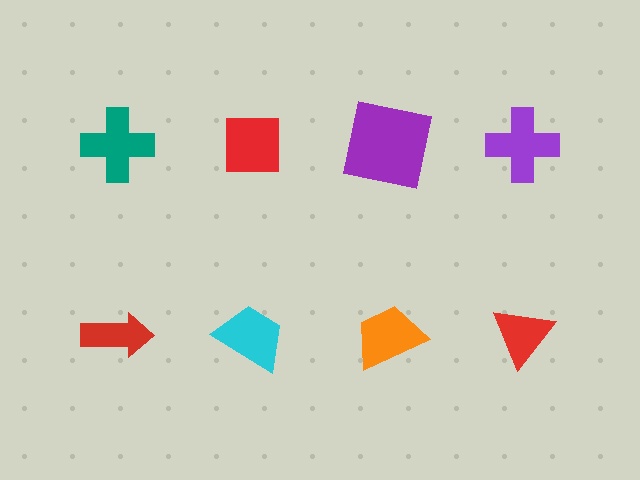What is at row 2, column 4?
A red triangle.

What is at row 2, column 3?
An orange trapezoid.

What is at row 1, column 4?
A purple cross.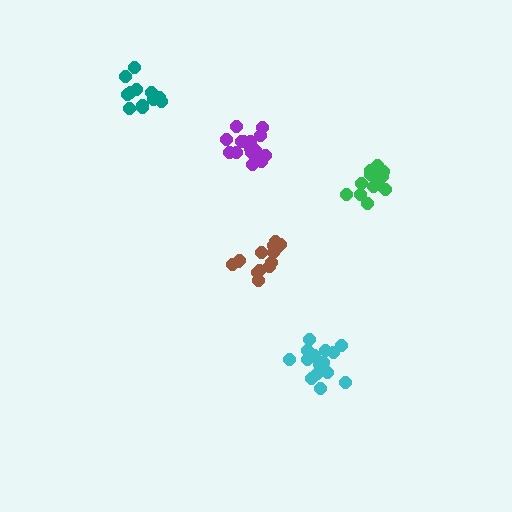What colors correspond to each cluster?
The clusters are colored: cyan, green, purple, brown, teal.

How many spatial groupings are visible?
There are 5 spatial groupings.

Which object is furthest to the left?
The teal cluster is leftmost.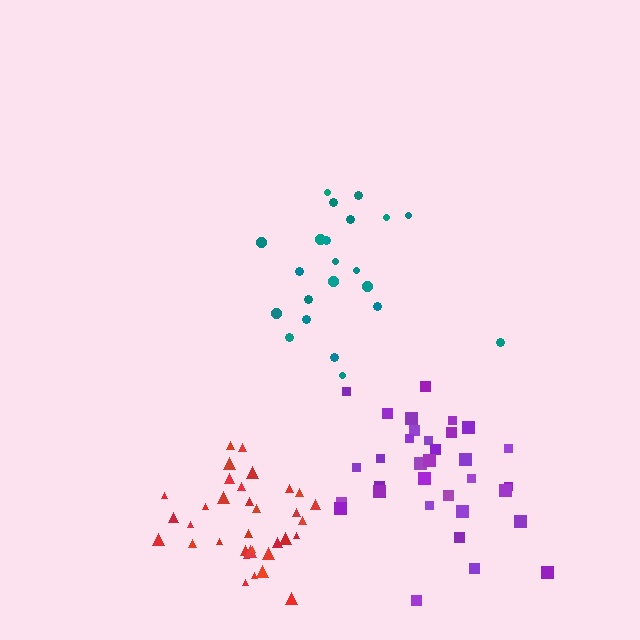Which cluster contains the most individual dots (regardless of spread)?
Red (34).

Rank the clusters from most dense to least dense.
red, purple, teal.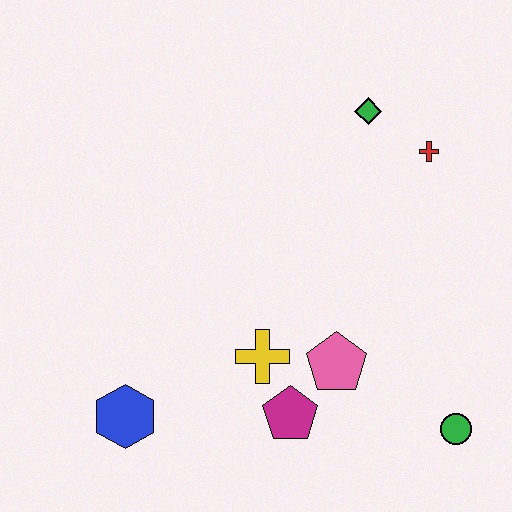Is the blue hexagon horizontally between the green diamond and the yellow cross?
No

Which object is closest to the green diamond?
The red cross is closest to the green diamond.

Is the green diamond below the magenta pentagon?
No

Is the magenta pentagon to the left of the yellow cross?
No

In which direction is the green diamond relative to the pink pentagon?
The green diamond is above the pink pentagon.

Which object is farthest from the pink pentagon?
The green diamond is farthest from the pink pentagon.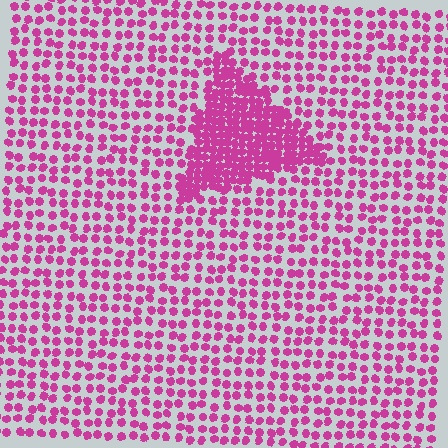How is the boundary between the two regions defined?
The boundary is defined by a change in element density (approximately 2.4x ratio). All elements are the same color, size, and shape.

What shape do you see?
I see a triangle.